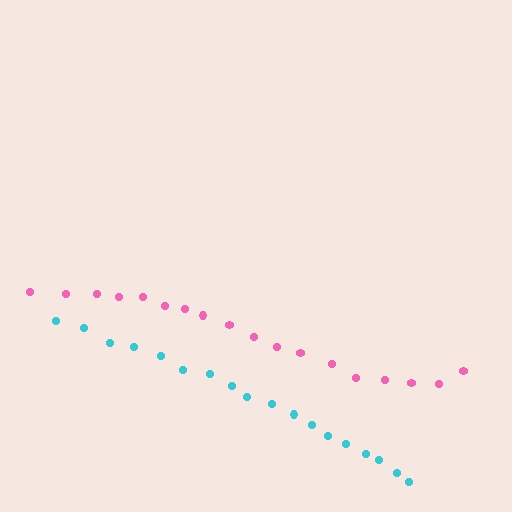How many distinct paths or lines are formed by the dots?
There are 2 distinct paths.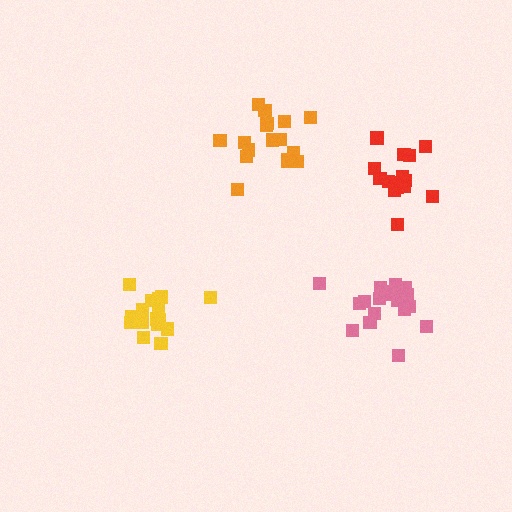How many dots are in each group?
Group 1: 16 dots, Group 2: 17 dots, Group 3: 18 dots, Group 4: 17 dots (68 total).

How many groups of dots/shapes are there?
There are 4 groups.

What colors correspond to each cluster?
The clusters are colored: red, orange, pink, yellow.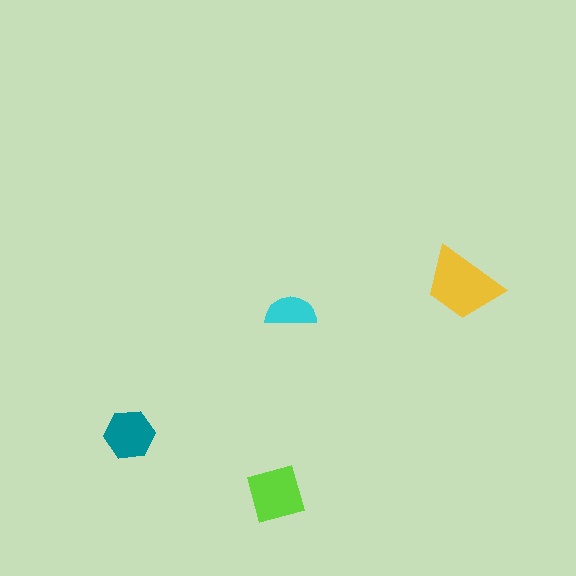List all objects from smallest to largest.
The cyan semicircle, the teal hexagon, the lime diamond, the yellow trapezoid.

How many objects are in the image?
There are 4 objects in the image.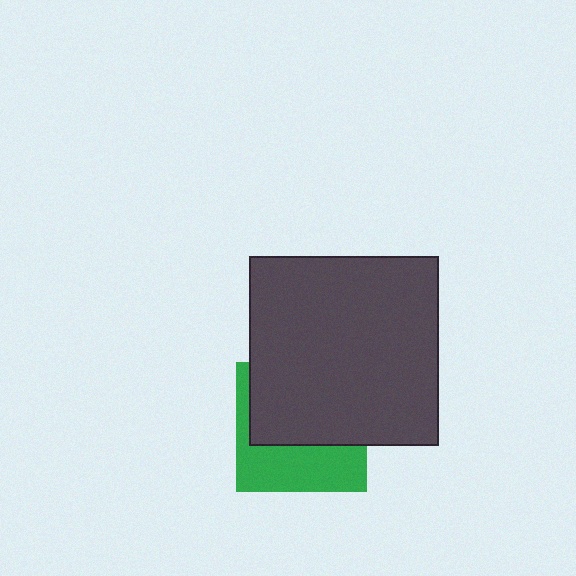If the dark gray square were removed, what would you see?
You would see the complete green square.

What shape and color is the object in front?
The object in front is a dark gray square.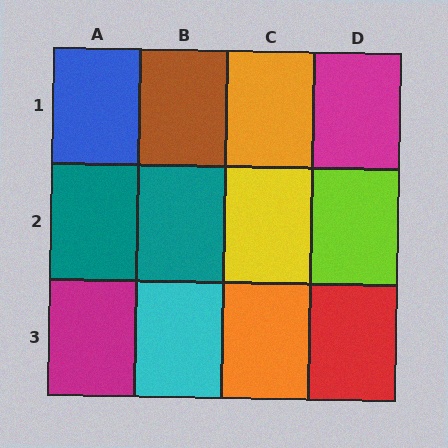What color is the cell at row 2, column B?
Teal.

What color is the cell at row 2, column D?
Lime.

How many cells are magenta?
2 cells are magenta.